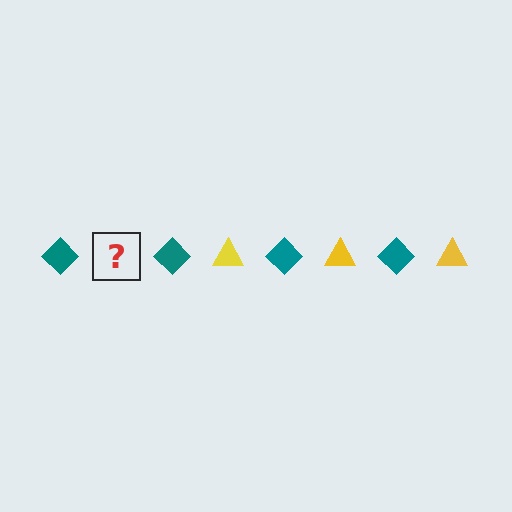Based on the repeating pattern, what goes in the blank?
The blank should be a yellow triangle.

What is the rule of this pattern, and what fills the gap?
The rule is that the pattern alternates between teal diamond and yellow triangle. The gap should be filled with a yellow triangle.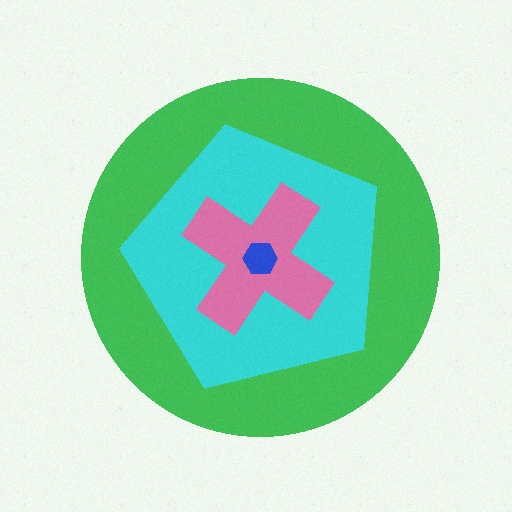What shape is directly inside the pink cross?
The blue hexagon.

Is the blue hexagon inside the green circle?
Yes.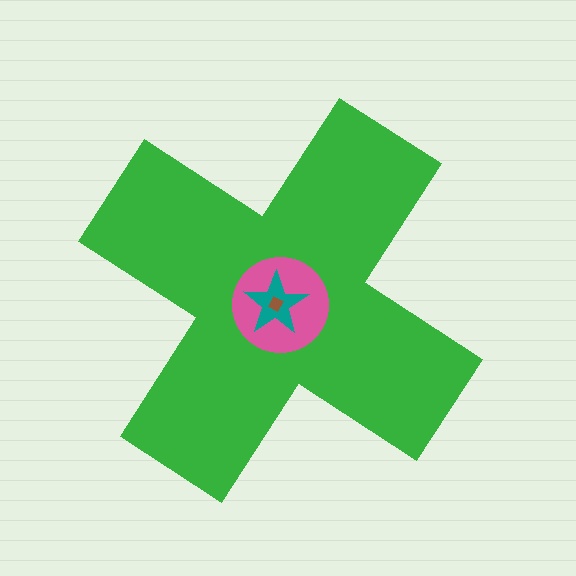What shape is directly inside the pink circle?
The teal star.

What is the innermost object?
The brown diamond.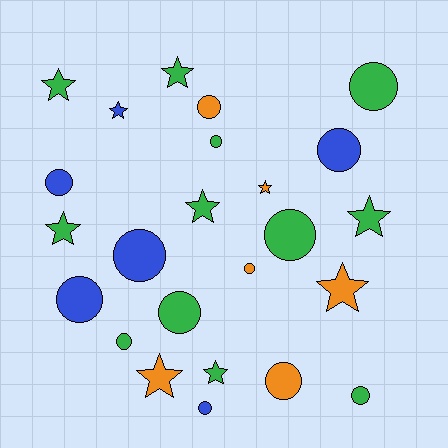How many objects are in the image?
There are 24 objects.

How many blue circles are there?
There are 5 blue circles.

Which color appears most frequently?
Green, with 12 objects.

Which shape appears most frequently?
Circle, with 14 objects.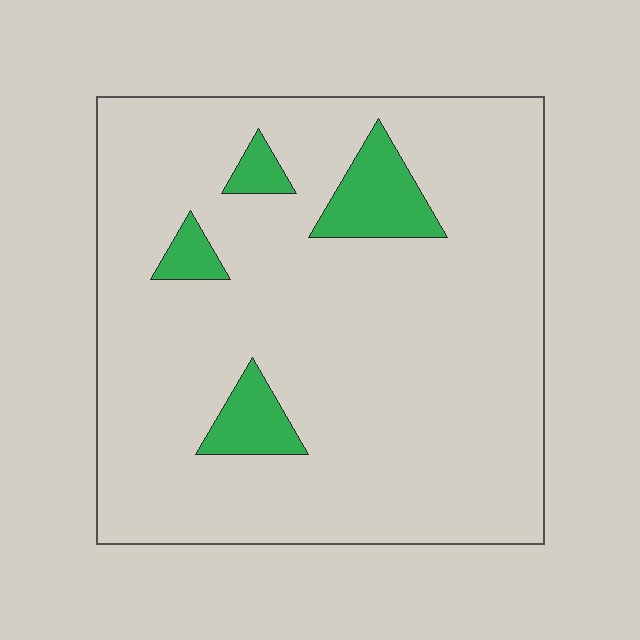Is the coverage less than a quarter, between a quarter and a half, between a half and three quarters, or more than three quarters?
Less than a quarter.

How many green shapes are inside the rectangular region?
4.